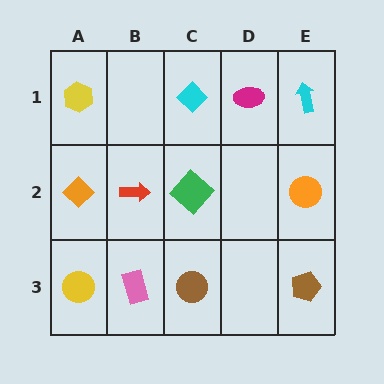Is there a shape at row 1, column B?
No, that cell is empty.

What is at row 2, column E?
An orange circle.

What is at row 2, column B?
A red arrow.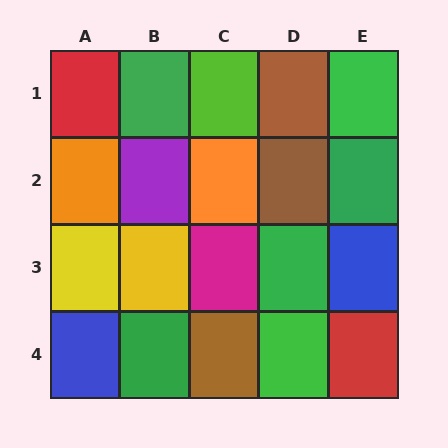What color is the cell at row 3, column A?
Yellow.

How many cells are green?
6 cells are green.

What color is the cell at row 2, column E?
Green.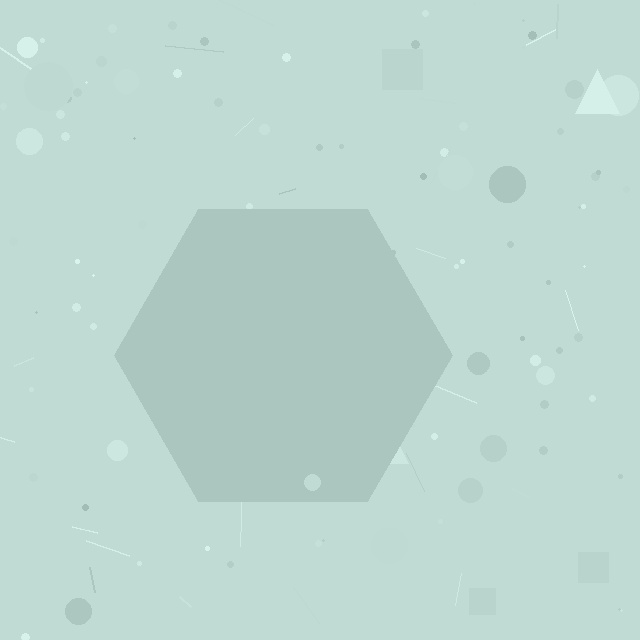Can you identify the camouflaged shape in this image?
The camouflaged shape is a hexagon.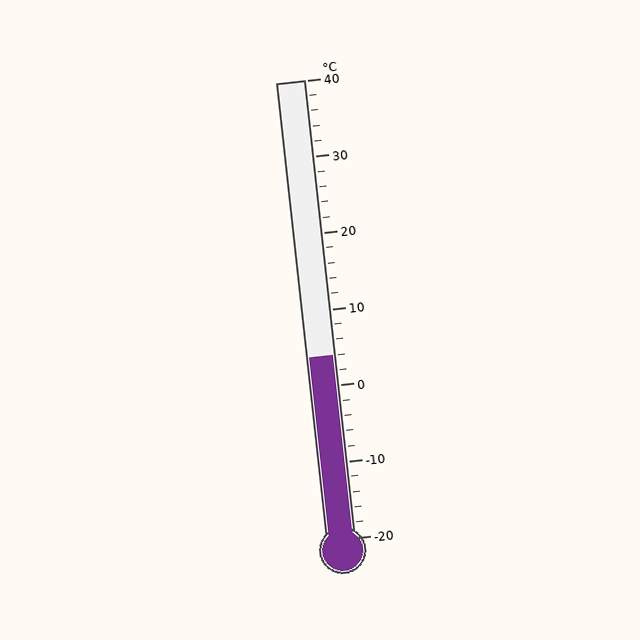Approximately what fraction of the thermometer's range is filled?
The thermometer is filled to approximately 40% of its range.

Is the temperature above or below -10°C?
The temperature is above -10°C.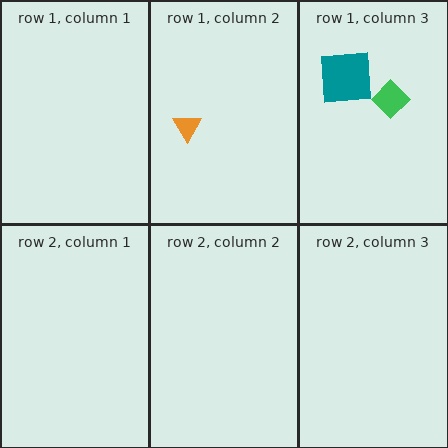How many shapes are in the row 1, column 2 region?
1.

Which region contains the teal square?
The row 1, column 3 region.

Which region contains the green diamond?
The row 1, column 3 region.